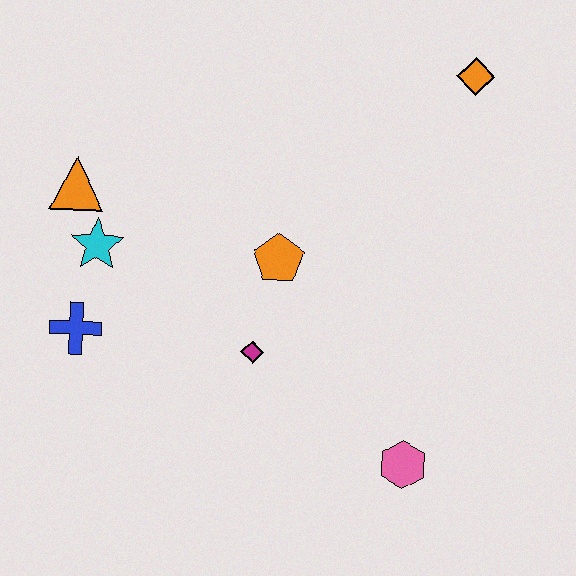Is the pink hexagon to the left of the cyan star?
No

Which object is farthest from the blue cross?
The orange diamond is farthest from the blue cross.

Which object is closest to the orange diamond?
The orange pentagon is closest to the orange diamond.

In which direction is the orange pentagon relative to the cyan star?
The orange pentagon is to the right of the cyan star.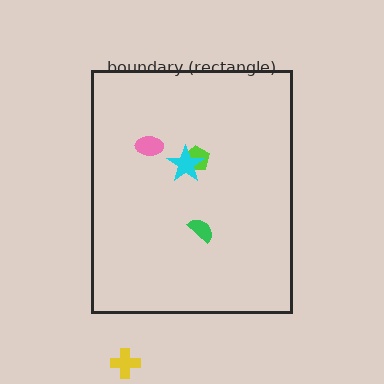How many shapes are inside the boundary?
4 inside, 1 outside.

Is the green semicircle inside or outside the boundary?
Inside.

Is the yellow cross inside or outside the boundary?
Outside.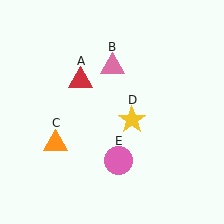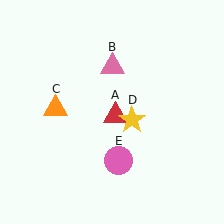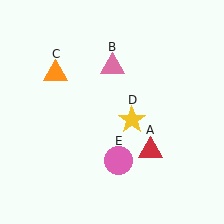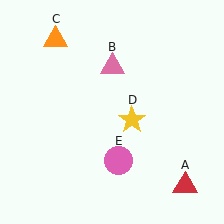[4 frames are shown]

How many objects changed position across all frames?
2 objects changed position: red triangle (object A), orange triangle (object C).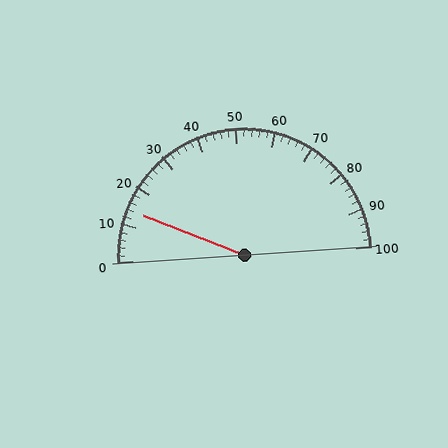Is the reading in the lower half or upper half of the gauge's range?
The reading is in the lower half of the range (0 to 100).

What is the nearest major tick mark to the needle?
The nearest major tick mark is 10.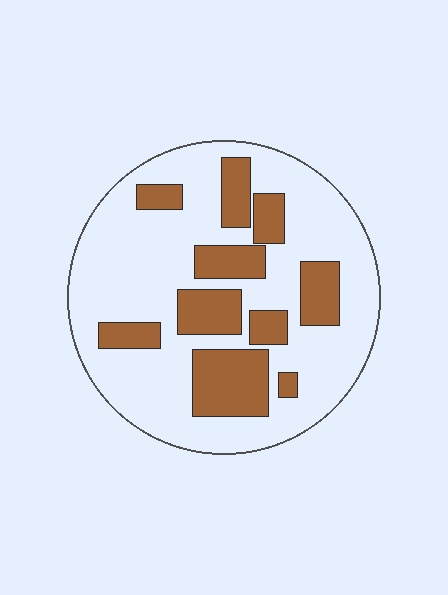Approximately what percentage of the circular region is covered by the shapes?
Approximately 30%.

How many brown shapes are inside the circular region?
10.